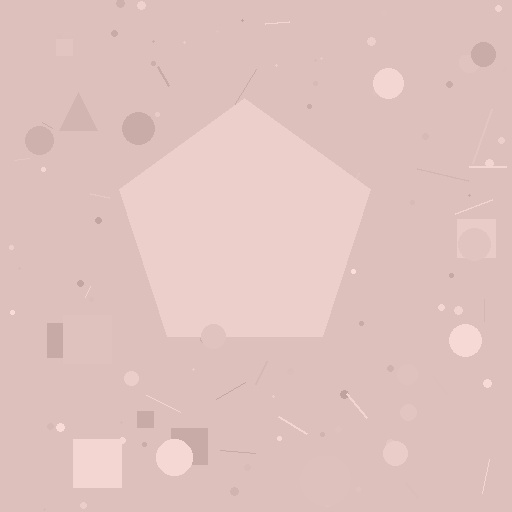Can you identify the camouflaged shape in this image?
The camouflaged shape is a pentagon.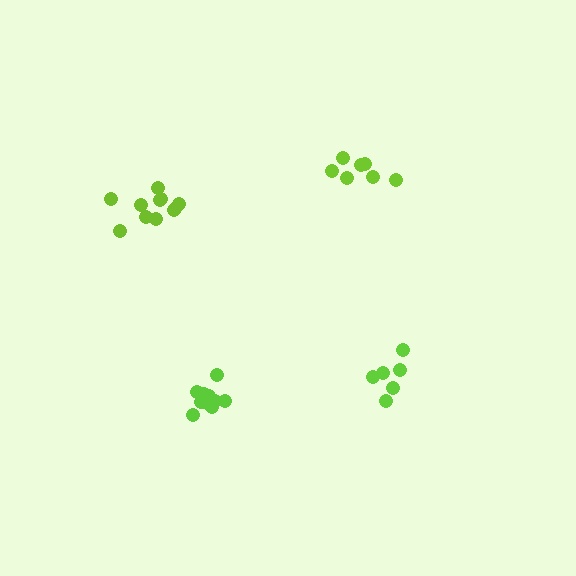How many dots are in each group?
Group 1: 11 dots, Group 2: 7 dots, Group 3: 6 dots, Group 4: 10 dots (34 total).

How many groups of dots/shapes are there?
There are 4 groups.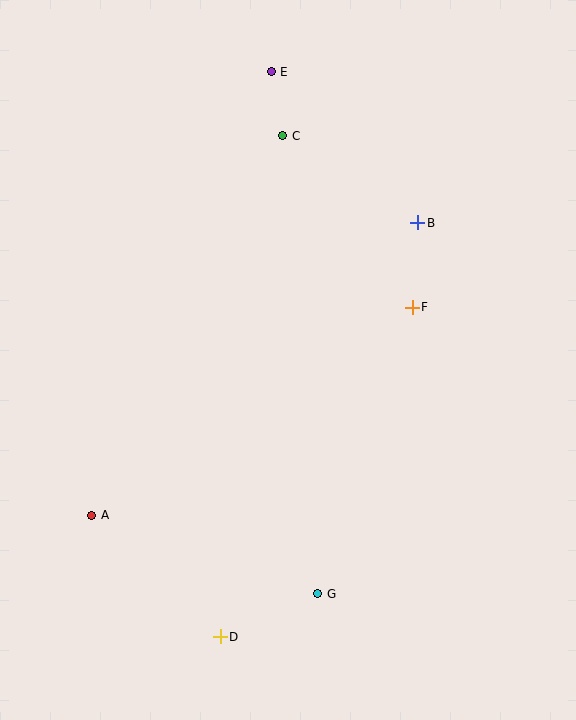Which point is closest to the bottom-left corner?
Point A is closest to the bottom-left corner.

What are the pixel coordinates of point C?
Point C is at (283, 136).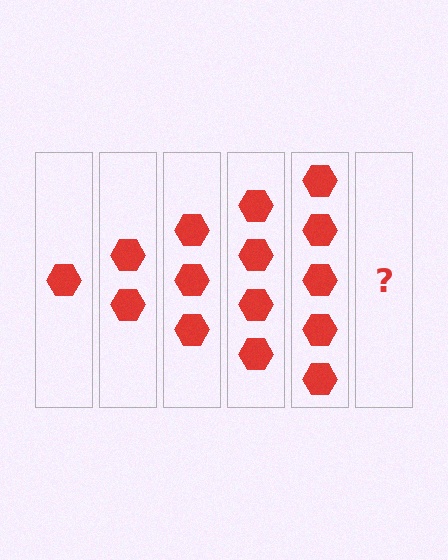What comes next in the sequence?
The next element should be 6 hexagons.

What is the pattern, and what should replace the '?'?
The pattern is that each step adds one more hexagon. The '?' should be 6 hexagons.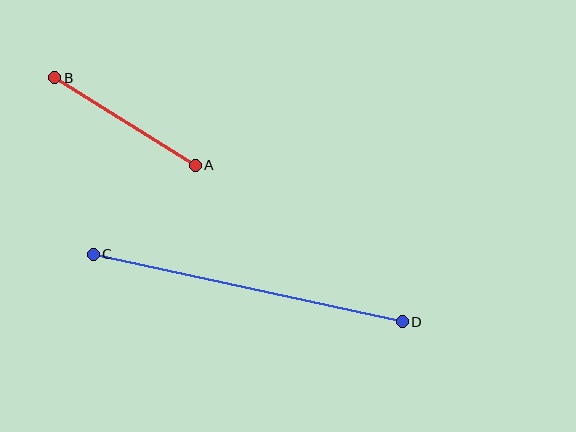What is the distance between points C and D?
The distance is approximately 316 pixels.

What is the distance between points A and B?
The distance is approximately 165 pixels.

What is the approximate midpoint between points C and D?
The midpoint is at approximately (248, 288) pixels.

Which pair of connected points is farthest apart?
Points C and D are farthest apart.